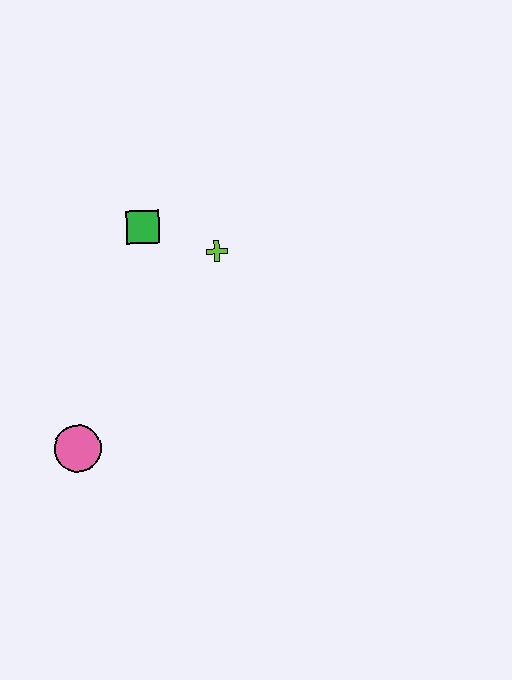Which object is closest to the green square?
The lime cross is closest to the green square.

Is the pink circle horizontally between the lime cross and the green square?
No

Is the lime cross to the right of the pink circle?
Yes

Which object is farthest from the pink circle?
The lime cross is farthest from the pink circle.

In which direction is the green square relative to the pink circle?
The green square is above the pink circle.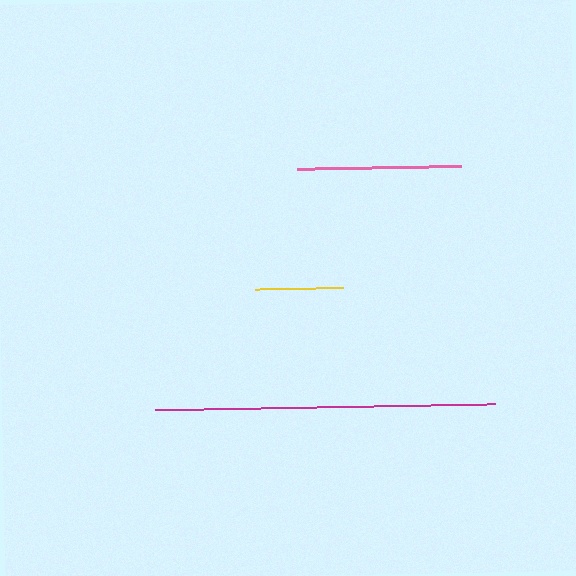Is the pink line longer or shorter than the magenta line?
The magenta line is longer than the pink line.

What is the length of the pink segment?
The pink segment is approximately 164 pixels long.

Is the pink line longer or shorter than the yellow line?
The pink line is longer than the yellow line.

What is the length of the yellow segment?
The yellow segment is approximately 89 pixels long.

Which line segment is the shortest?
The yellow line is the shortest at approximately 89 pixels.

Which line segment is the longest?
The magenta line is the longest at approximately 340 pixels.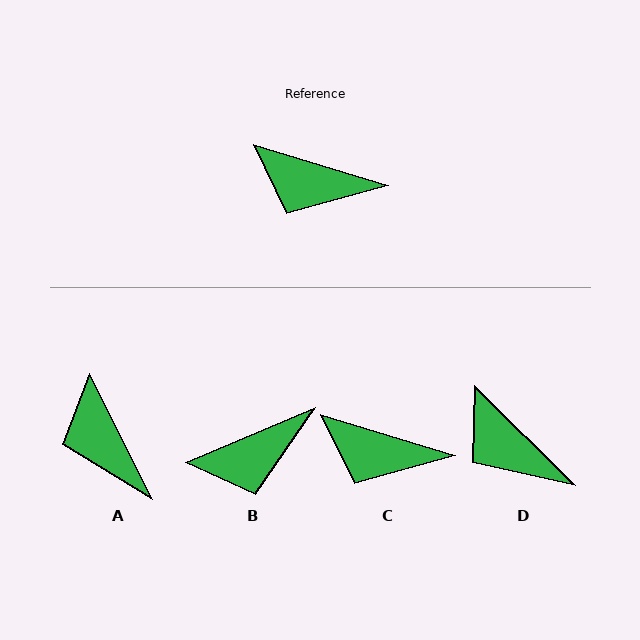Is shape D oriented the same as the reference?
No, it is off by about 28 degrees.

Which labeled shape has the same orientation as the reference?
C.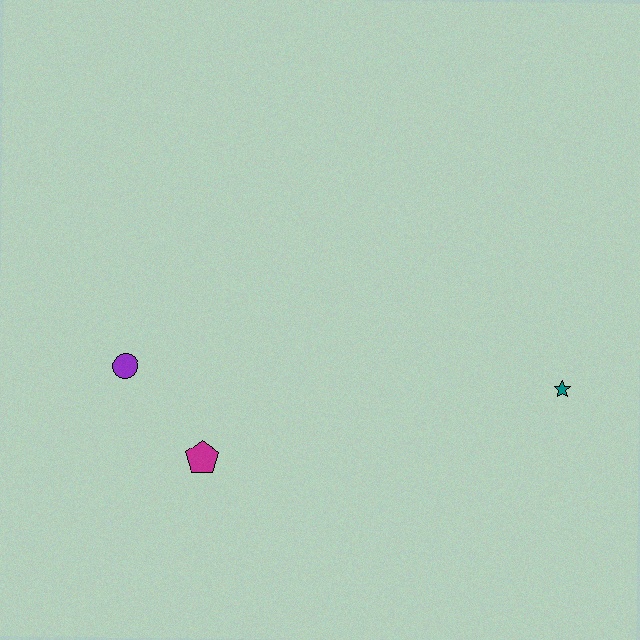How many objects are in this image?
There are 3 objects.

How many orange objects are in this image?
There are no orange objects.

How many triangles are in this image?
There are no triangles.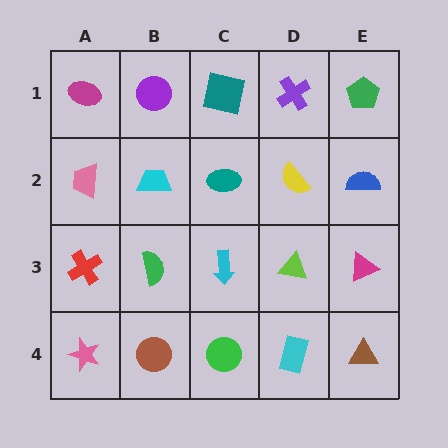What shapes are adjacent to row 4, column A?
A red cross (row 3, column A), a brown circle (row 4, column B).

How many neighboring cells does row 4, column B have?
3.